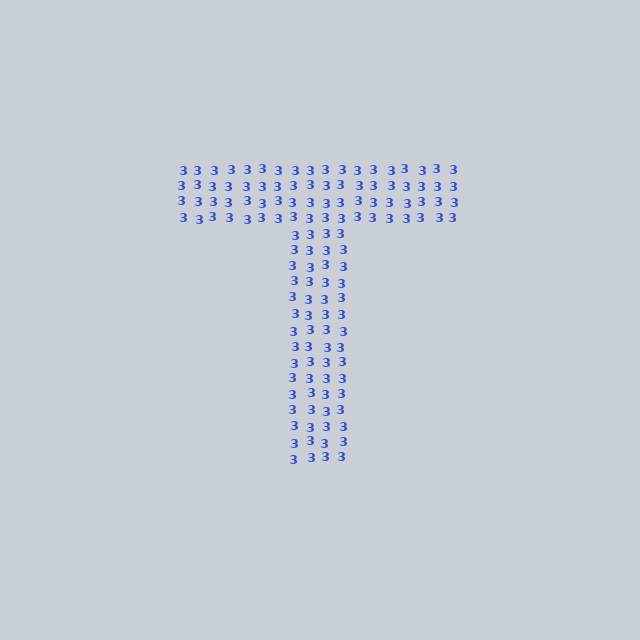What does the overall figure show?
The overall figure shows the letter T.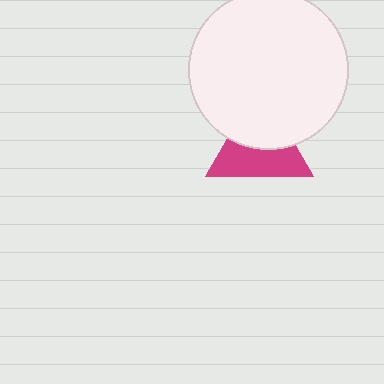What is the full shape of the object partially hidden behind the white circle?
The partially hidden object is a magenta triangle.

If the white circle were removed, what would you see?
You would see the complete magenta triangle.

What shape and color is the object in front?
The object in front is a white circle.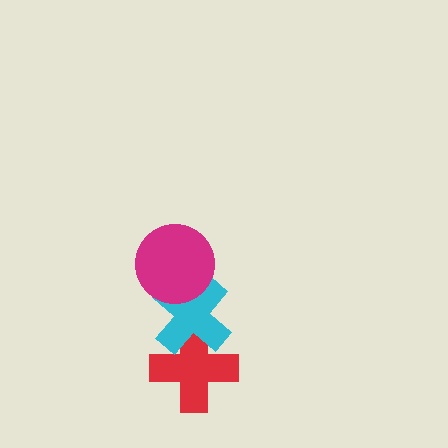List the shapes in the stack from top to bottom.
From top to bottom: the magenta circle, the cyan cross, the red cross.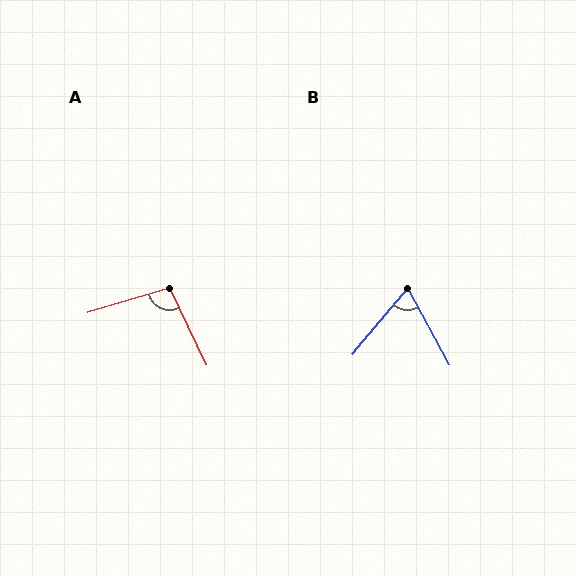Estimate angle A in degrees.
Approximately 99 degrees.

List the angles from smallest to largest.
B (68°), A (99°).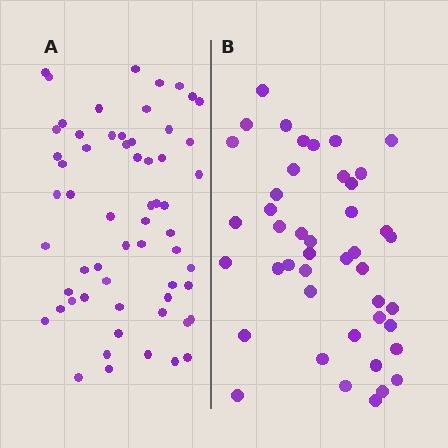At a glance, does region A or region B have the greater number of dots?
Region A (the left region) has more dots.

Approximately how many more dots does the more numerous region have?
Region A has approximately 15 more dots than region B.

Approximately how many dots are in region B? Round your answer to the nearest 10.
About 40 dots. (The exact count is 44, which rounds to 40.)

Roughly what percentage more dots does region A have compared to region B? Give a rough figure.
About 35% more.